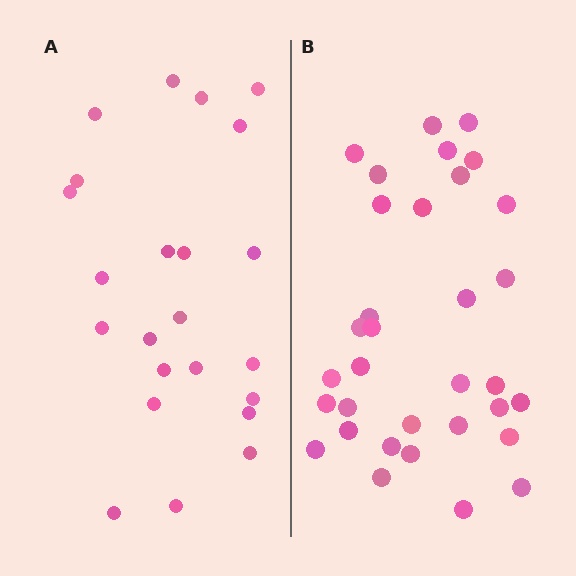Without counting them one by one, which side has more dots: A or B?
Region B (the right region) has more dots.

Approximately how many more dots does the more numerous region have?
Region B has roughly 10 or so more dots than region A.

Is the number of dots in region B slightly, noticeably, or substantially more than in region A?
Region B has noticeably more, but not dramatically so. The ratio is roughly 1.4 to 1.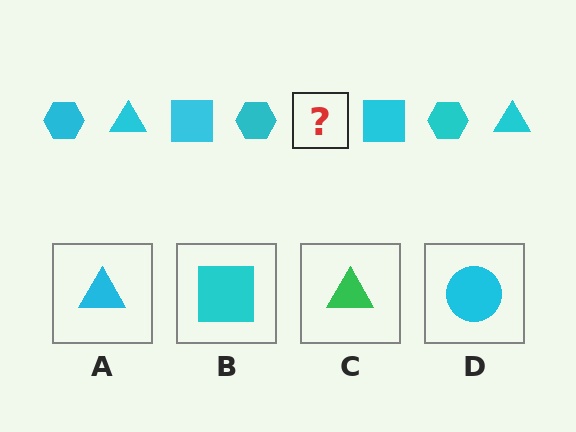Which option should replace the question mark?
Option A.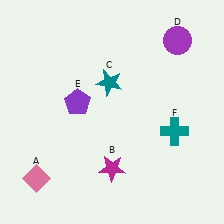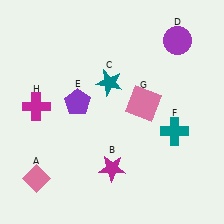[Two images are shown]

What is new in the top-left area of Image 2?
A magenta cross (H) was added in the top-left area of Image 2.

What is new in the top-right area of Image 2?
A pink square (G) was added in the top-right area of Image 2.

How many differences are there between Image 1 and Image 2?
There are 2 differences between the two images.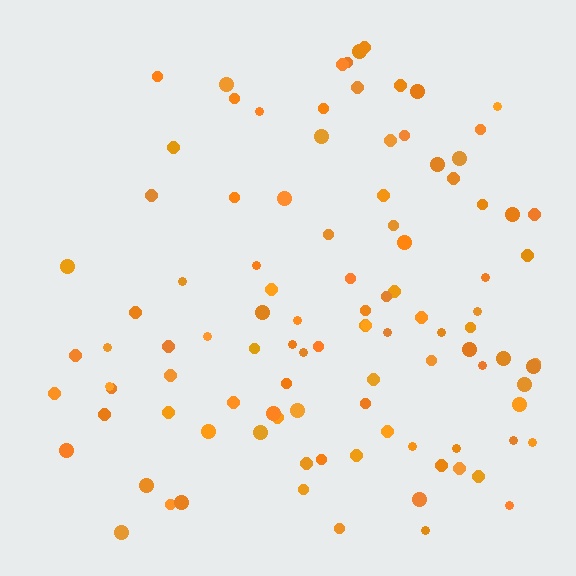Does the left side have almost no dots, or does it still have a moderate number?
Still a moderate number, just noticeably fewer than the right.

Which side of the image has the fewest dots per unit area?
The left.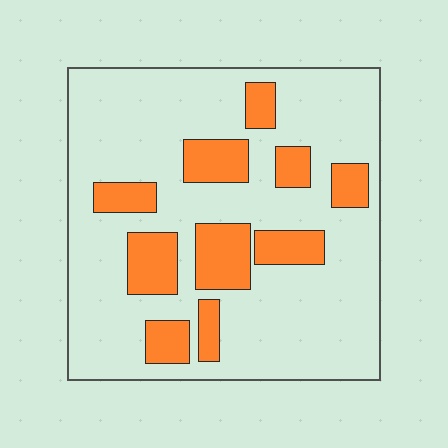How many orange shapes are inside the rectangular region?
10.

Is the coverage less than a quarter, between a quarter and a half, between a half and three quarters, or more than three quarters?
Less than a quarter.